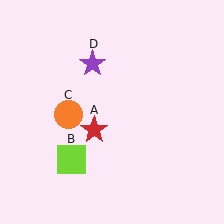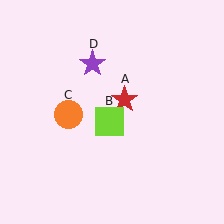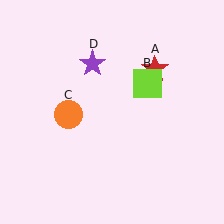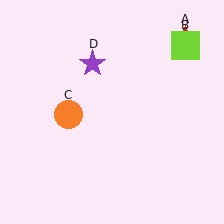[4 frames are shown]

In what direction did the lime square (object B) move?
The lime square (object B) moved up and to the right.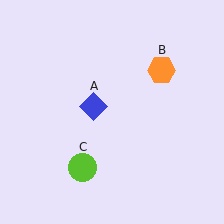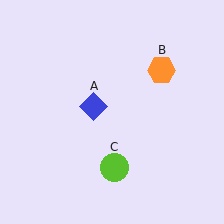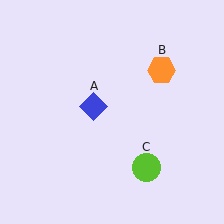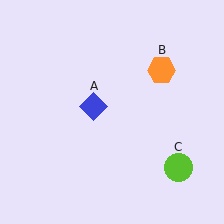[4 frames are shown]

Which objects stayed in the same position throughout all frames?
Blue diamond (object A) and orange hexagon (object B) remained stationary.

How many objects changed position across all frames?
1 object changed position: lime circle (object C).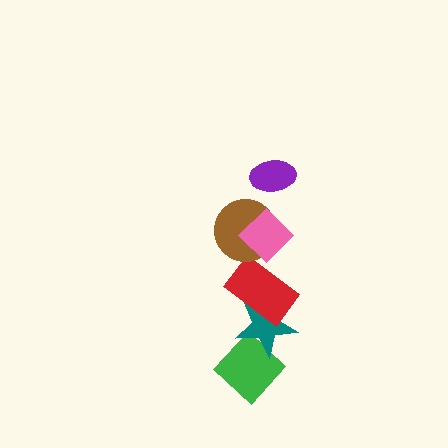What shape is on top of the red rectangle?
The brown circle is on top of the red rectangle.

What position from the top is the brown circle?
The brown circle is 3rd from the top.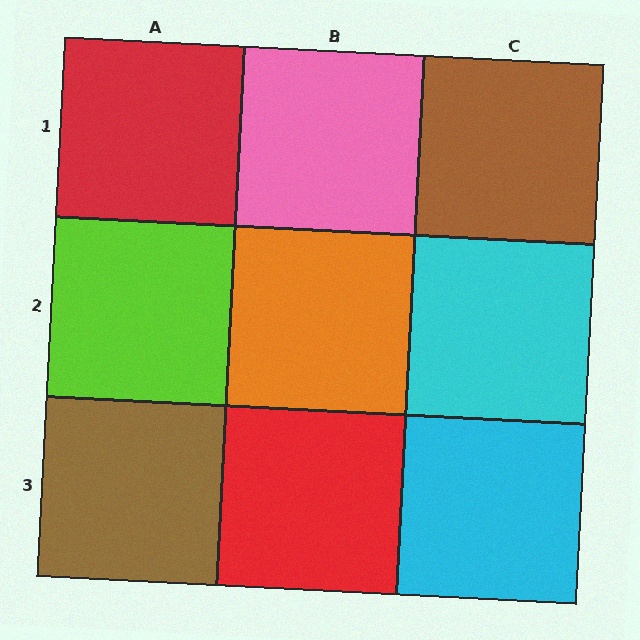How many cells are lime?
1 cell is lime.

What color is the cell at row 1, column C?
Brown.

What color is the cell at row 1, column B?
Pink.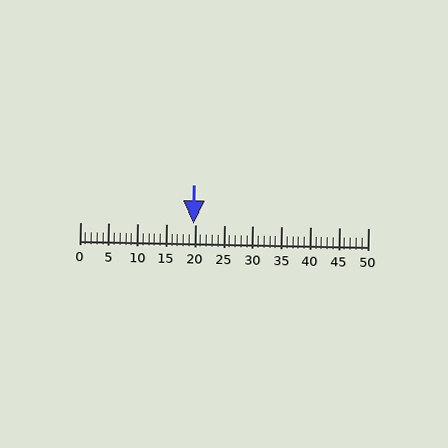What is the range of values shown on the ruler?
The ruler shows values from 0 to 50.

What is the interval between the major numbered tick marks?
The major tick marks are spaced 5 units apart.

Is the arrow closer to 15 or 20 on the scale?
The arrow is closer to 20.